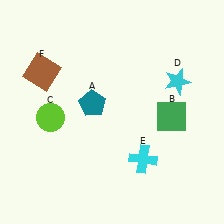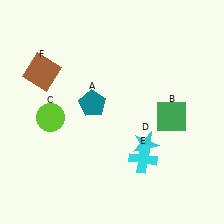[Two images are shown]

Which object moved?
The cyan star (D) moved down.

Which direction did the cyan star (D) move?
The cyan star (D) moved down.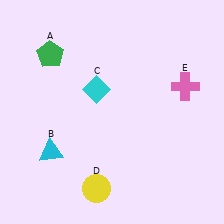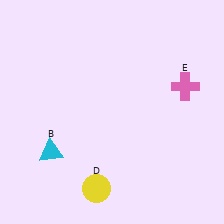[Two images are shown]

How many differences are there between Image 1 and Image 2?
There are 2 differences between the two images.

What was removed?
The green pentagon (A), the cyan diamond (C) were removed in Image 2.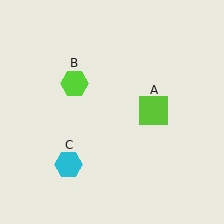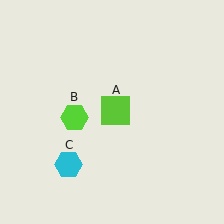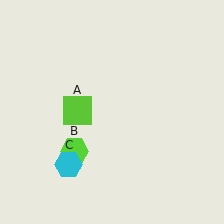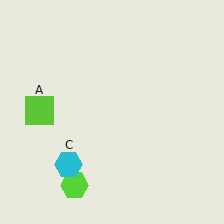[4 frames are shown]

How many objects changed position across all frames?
2 objects changed position: lime square (object A), lime hexagon (object B).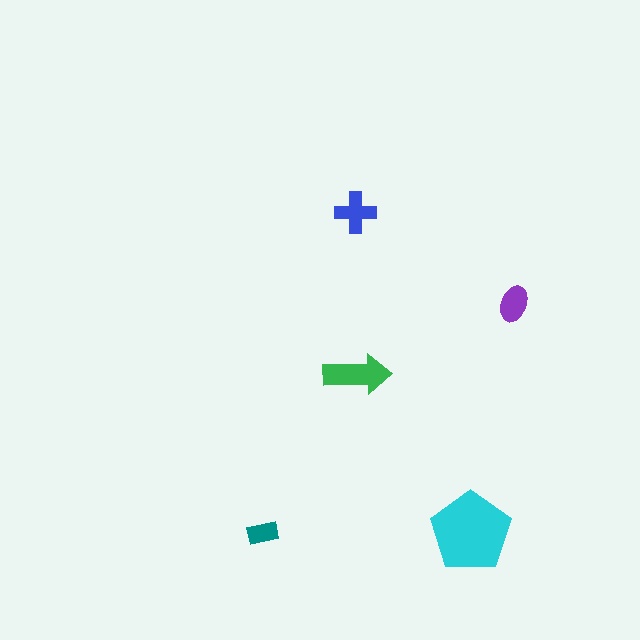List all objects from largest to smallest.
The cyan pentagon, the green arrow, the blue cross, the purple ellipse, the teal rectangle.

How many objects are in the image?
There are 5 objects in the image.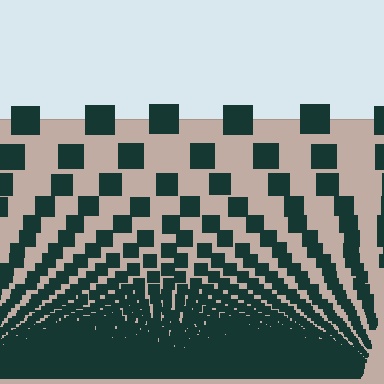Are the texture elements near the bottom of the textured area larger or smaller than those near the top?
Smaller. The gradient is inverted — elements near the bottom are smaller and denser.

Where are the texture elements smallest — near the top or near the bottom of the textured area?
Near the bottom.